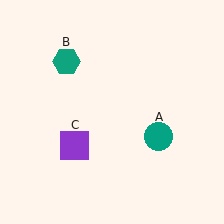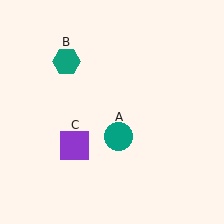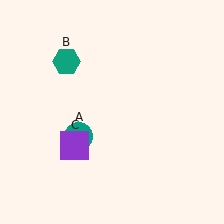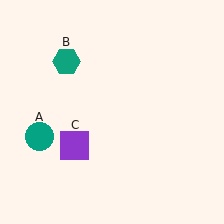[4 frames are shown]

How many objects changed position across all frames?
1 object changed position: teal circle (object A).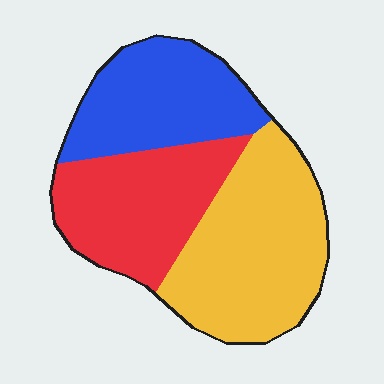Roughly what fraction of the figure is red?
Red takes up about one third (1/3) of the figure.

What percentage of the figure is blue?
Blue covers about 30% of the figure.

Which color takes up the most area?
Yellow, at roughly 40%.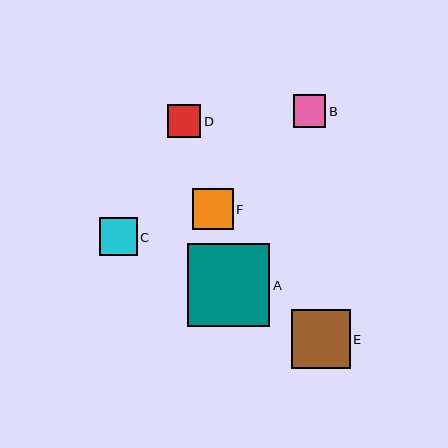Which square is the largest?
Square A is the largest with a size of approximately 83 pixels.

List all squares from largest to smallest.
From largest to smallest: A, E, F, C, D, B.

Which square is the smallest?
Square B is the smallest with a size of approximately 33 pixels.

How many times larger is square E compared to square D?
Square E is approximately 1.8 times the size of square D.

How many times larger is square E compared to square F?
Square E is approximately 1.4 times the size of square F.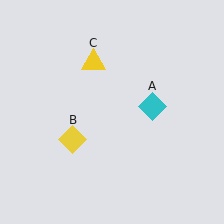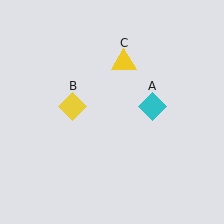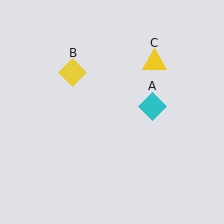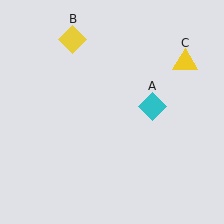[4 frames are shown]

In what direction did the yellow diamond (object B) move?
The yellow diamond (object B) moved up.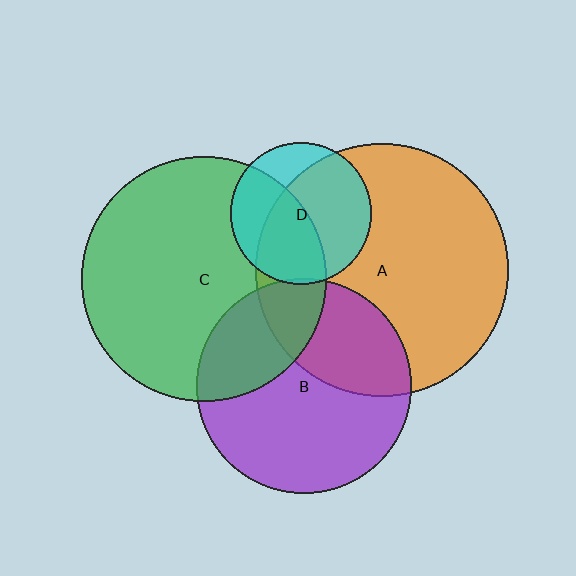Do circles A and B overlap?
Yes.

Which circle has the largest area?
Circle A (orange).